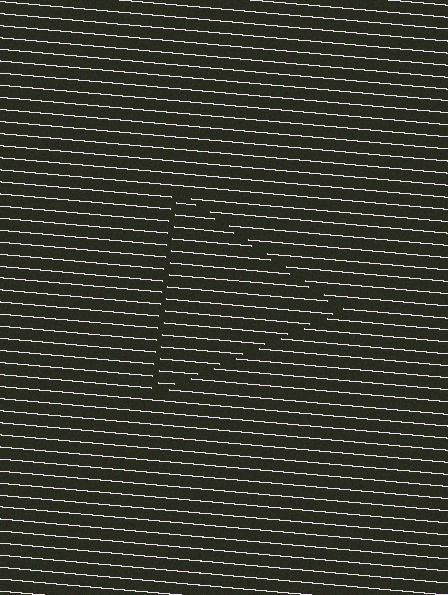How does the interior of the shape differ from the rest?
The interior of the shape contains the same grating, shifted by half a period — the contour is defined by the phase discontinuity where line-ends from the inner and outer gratings abut.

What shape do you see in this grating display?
An illusory triangle. The interior of the shape contains the same grating, shifted by half a period — the contour is defined by the phase discontinuity where line-ends from the inner and outer gratings abut.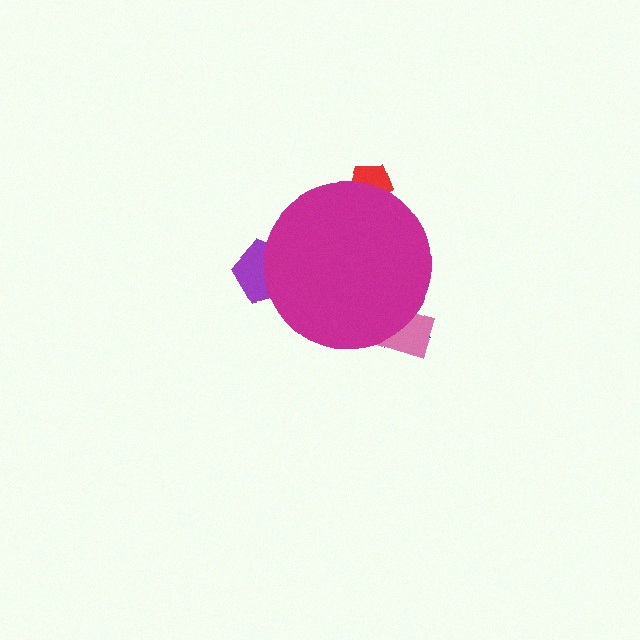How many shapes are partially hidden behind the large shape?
4 shapes are partially hidden.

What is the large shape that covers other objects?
A magenta circle.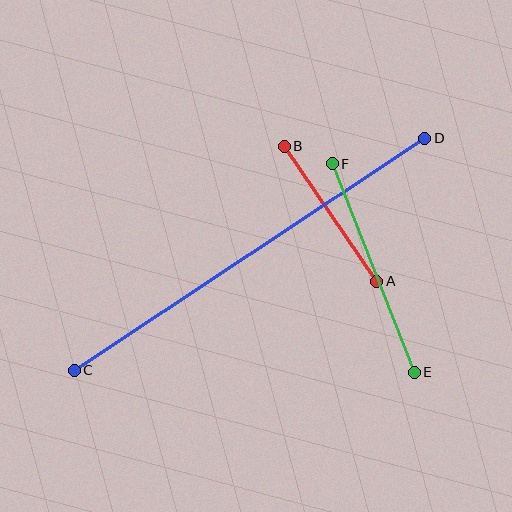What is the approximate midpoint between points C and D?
The midpoint is at approximately (249, 254) pixels.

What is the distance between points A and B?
The distance is approximately 164 pixels.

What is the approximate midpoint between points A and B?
The midpoint is at approximately (330, 214) pixels.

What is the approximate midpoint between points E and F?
The midpoint is at approximately (373, 268) pixels.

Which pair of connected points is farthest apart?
Points C and D are farthest apart.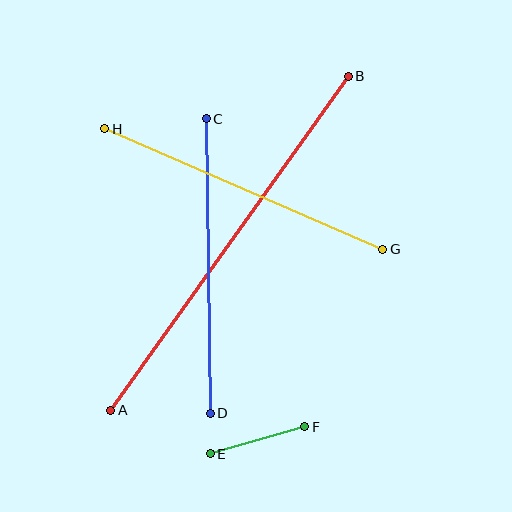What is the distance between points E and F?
The distance is approximately 98 pixels.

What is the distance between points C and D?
The distance is approximately 294 pixels.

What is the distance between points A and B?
The distance is approximately 410 pixels.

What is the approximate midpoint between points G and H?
The midpoint is at approximately (244, 189) pixels.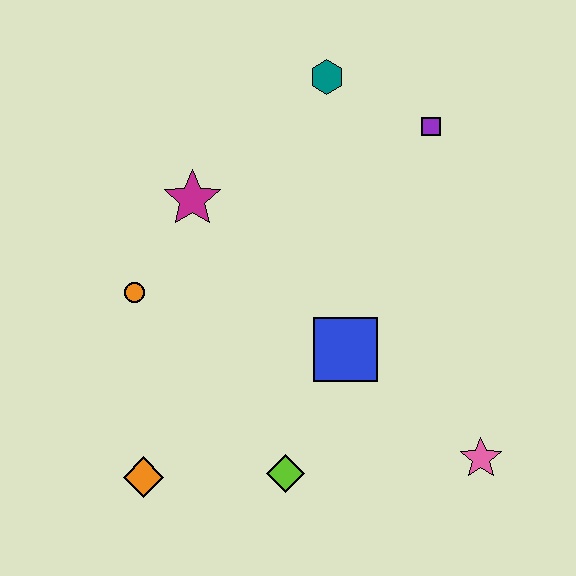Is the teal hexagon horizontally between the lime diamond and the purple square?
Yes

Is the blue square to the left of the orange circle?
No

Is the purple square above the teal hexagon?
No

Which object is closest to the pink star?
The blue square is closest to the pink star.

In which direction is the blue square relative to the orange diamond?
The blue square is to the right of the orange diamond.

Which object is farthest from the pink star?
The teal hexagon is farthest from the pink star.